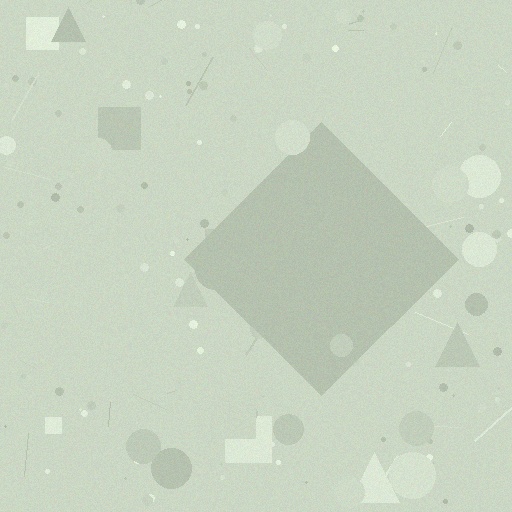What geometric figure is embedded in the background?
A diamond is embedded in the background.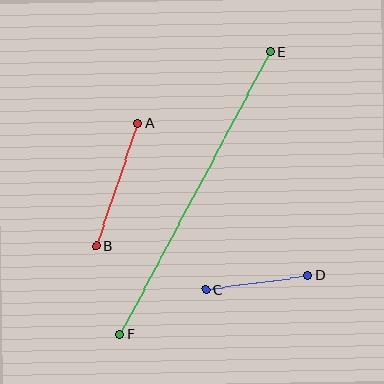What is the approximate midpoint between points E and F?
The midpoint is at approximately (195, 193) pixels.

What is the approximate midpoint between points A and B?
The midpoint is at approximately (117, 185) pixels.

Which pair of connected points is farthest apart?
Points E and F are farthest apart.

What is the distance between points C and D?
The distance is approximately 103 pixels.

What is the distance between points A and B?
The distance is approximately 130 pixels.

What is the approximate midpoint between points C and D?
The midpoint is at approximately (257, 282) pixels.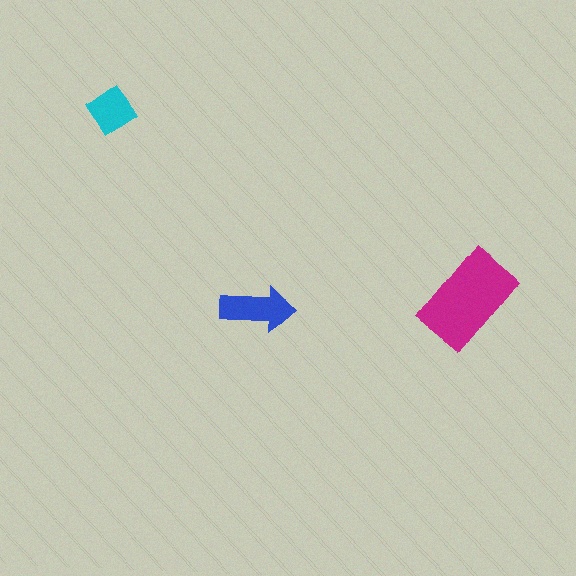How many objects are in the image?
There are 3 objects in the image.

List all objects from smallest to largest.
The cyan diamond, the blue arrow, the magenta rectangle.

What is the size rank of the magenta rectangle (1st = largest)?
1st.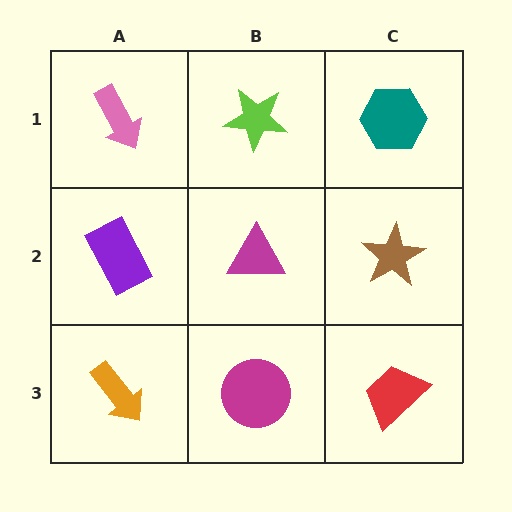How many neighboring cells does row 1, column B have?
3.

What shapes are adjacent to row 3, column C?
A brown star (row 2, column C), a magenta circle (row 3, column B).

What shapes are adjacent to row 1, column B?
A magenta triangle (row 2, column B), a pink arrow (row 1, column A), a teal hexagon (row 1, column C).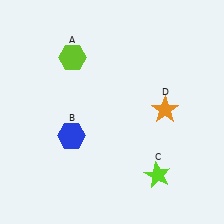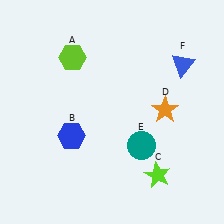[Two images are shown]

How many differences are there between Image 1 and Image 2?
There are 2 differences between the two images.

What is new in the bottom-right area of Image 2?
A teal circle (E) was added in the bottom-right area of Image 2.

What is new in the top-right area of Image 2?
A blue triangle (F) was added in the top-right area of Image 2.